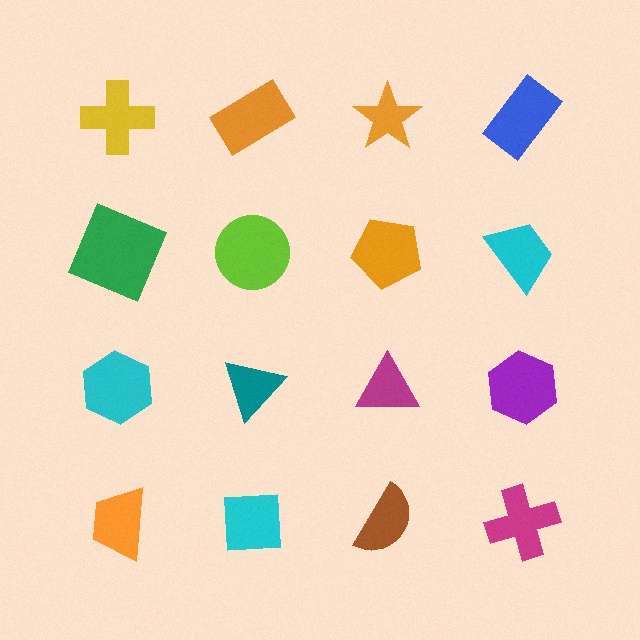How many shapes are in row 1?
4 shapes.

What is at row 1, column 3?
An orange star.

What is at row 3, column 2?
A teal triangle.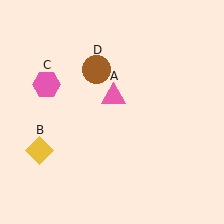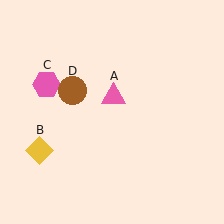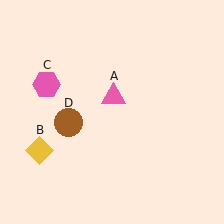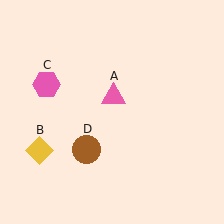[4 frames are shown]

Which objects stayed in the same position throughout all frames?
Pink triangle (object A) and yellow diamond (object B) and pink hexagon (object C) remained stationary.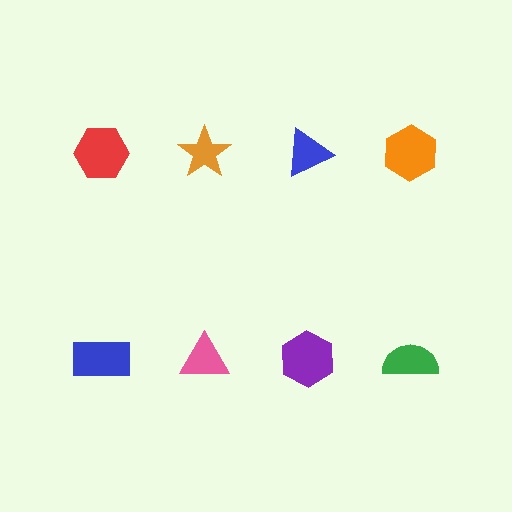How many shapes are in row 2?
4 shapes.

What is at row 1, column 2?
An orange star.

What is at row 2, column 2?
A pink triangle.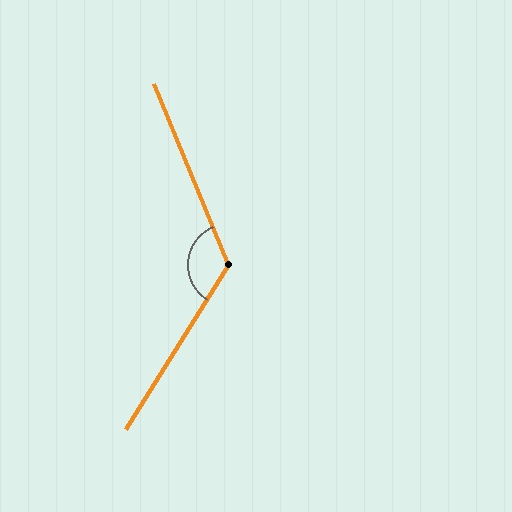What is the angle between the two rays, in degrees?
Approximately 126 degrees.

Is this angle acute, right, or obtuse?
It is obtuse.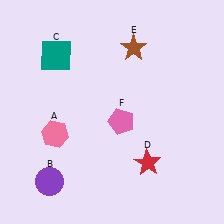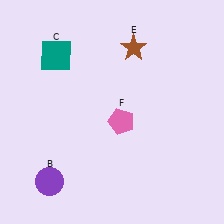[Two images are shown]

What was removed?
The pink hexagon (A), the red star (D) were removed in Image 2.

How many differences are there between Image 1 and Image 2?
There are 2 differences between the two images.